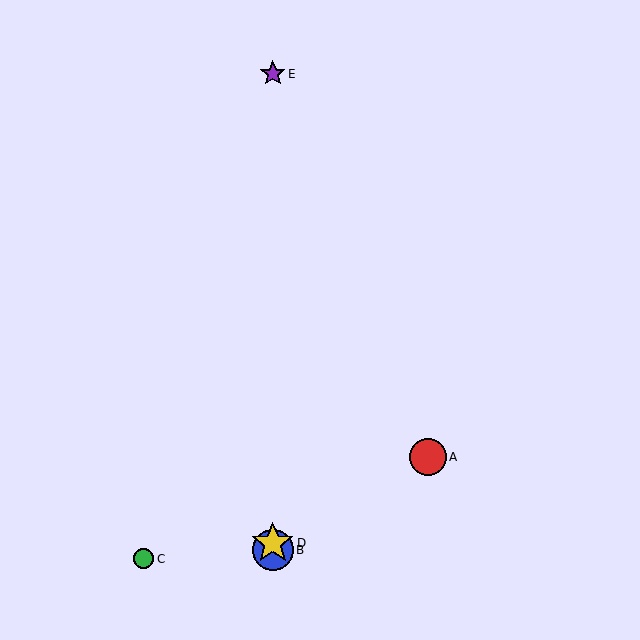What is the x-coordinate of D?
Object D is at x≈273.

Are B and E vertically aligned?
Yes, both are at x≈273.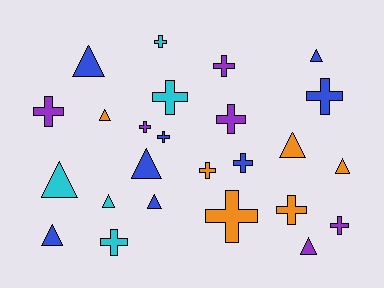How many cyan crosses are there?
There are 3 cyan crosses.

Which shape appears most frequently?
Cross, with 14 objects.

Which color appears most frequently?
Blue, with 8 objects.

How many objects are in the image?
There are 25 objects.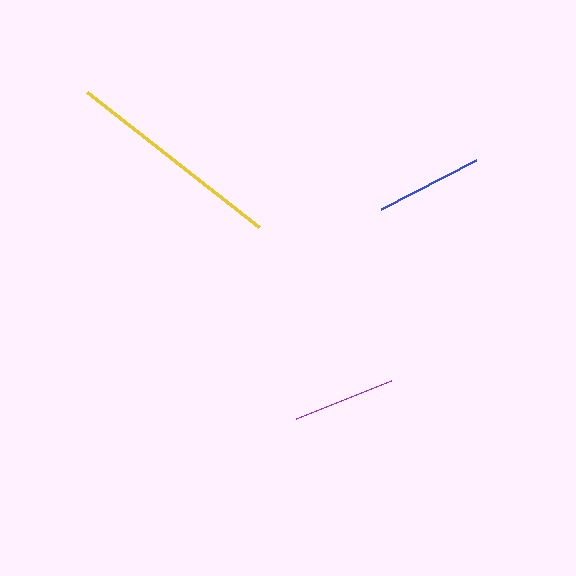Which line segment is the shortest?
The purple line is the shortest at approximately 102 pixels.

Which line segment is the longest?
The yellow line is the longest at approximately 219 pixels.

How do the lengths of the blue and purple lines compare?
The blue and purple lines are approximately the same length.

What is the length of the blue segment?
The blue segment is approximately 107 pixels long.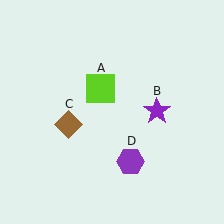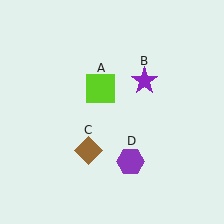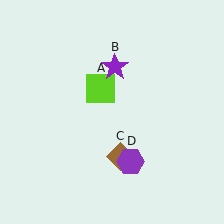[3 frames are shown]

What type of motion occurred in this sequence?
The purple star (object B), brown diamond (object C) rotated counterclockwise around the center of the scene.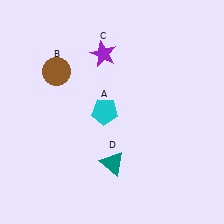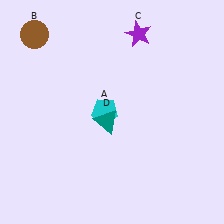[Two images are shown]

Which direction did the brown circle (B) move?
The brown circle (B) moved up.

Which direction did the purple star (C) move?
The purple star (C) moved right.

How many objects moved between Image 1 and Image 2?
3 objects moved between the two images.